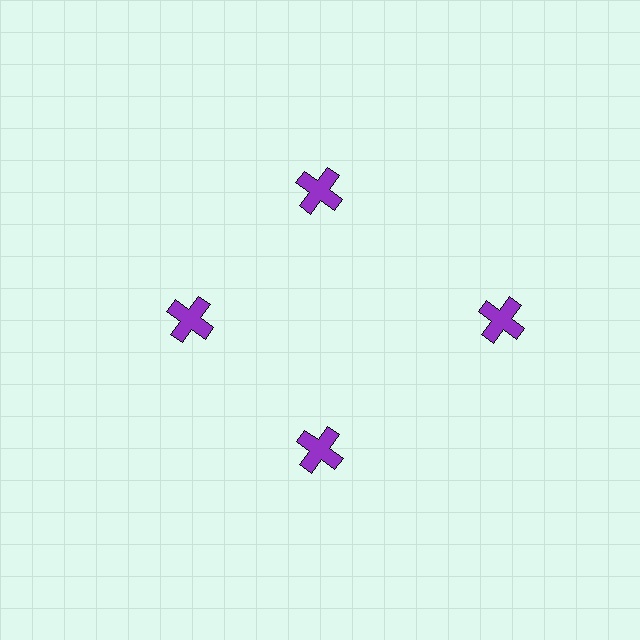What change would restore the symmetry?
The symmetry would be restored by moving it inward, back onto the ring so that all 4 crosses sit at equal angles and equal distance from the center.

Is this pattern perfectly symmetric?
No. The 4 purple crosses are arranged in a ring, but one element near the 3 o'clock position is pushed outward from the center, breaking the 4-fold rotational symmetry.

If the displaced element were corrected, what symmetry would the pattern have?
It would have 4-fold rotational symmetry — the pattern would map onto itself every 90 degrees.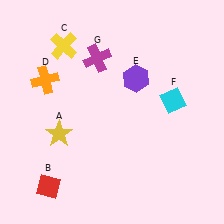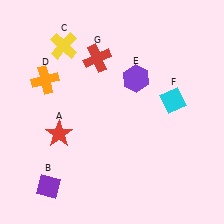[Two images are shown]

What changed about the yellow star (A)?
In Image 1, A is yellow. In Image 2, it changed to red.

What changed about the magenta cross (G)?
In Image 1, G is magenta. In Image 2, it changed to red.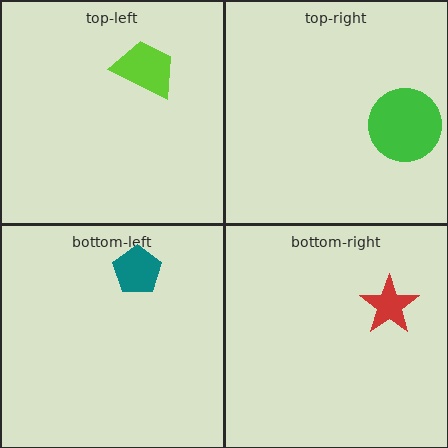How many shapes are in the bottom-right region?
1.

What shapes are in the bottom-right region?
The red star.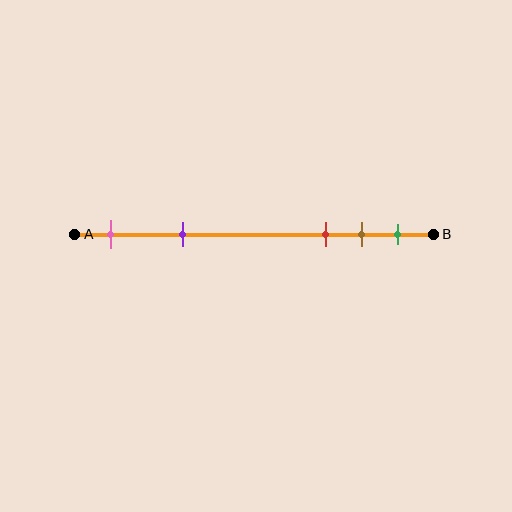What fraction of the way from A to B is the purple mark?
The purple mark is approximately 30% (0.3) of the way from A to B.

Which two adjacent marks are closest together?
The brown and green marks are the closest adjacent pair.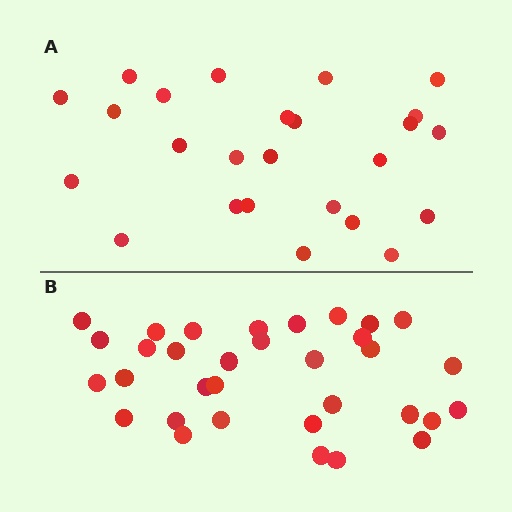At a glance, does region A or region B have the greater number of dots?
Region B (the bottom region) has more dots.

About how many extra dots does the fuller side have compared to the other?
Region B has roughly 8 or so more dots than region A.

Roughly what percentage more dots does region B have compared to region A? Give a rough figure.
About 30% more.